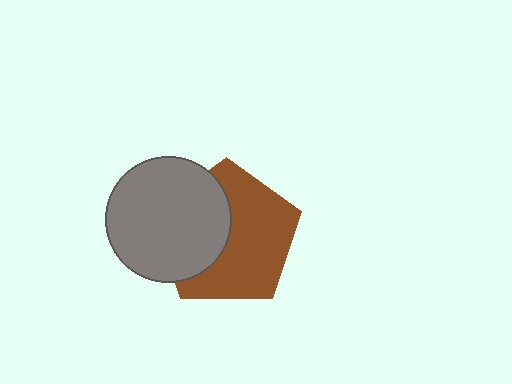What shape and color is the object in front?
The object in front is a gray circle.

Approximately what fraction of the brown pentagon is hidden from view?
Roughly 39% of the brown pentagon is hidden behind the gray circle.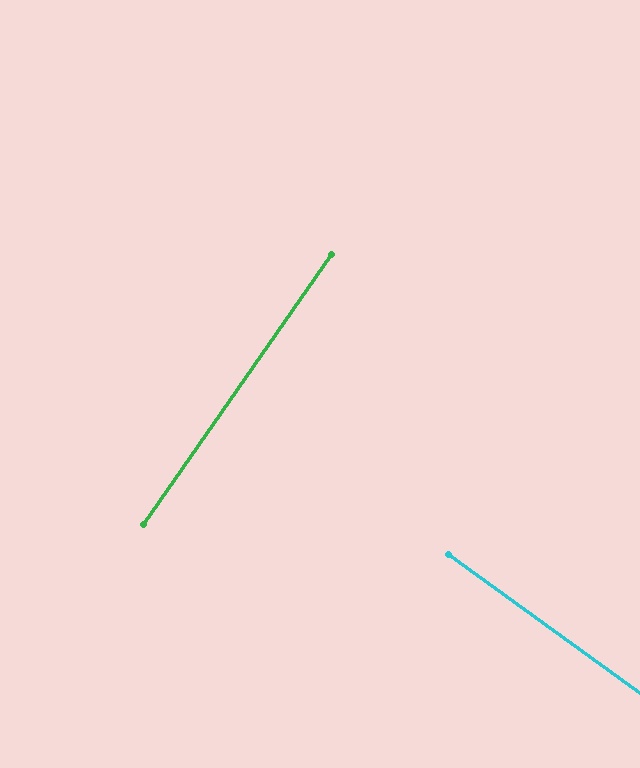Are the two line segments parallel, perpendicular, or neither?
Perpendicular — they meet at approximately 89°.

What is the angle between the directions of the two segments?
Approximately 89 degrees.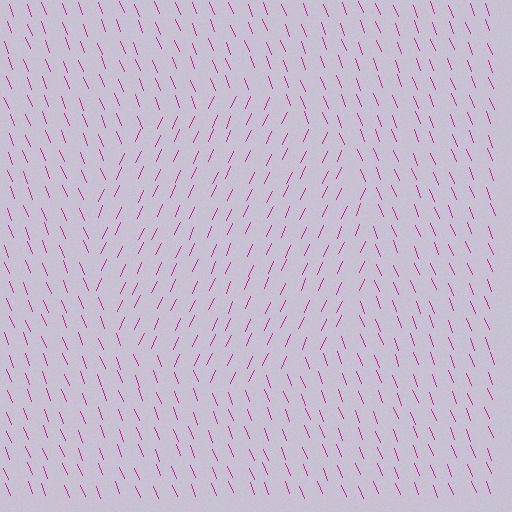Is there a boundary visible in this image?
Yes, there is a texture boundary formed by a change in line orientation.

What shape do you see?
I see a circle.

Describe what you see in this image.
The image is filled with small magenta line segments. A circle region in the image has lines oriented differently from the surrounding lines, creating a visible texture boundary.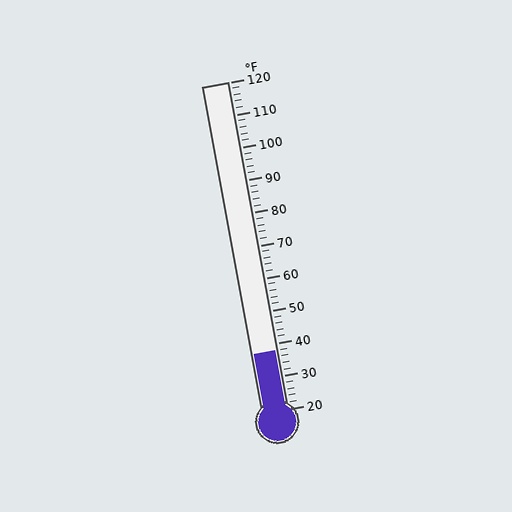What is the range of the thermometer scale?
The thermometer scale ranges from 20°F to 120°F.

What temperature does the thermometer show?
The thermometer shows approximately 38°F.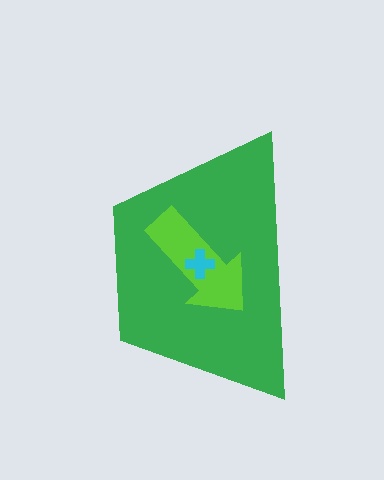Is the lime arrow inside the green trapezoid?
Yes.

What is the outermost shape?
The green trapezoid.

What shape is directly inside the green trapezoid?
The lime arrow.